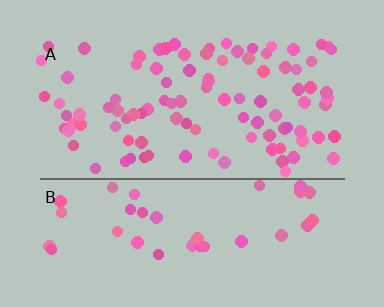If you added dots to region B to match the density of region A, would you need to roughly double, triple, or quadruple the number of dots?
Approximately double.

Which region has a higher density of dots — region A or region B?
A (the top).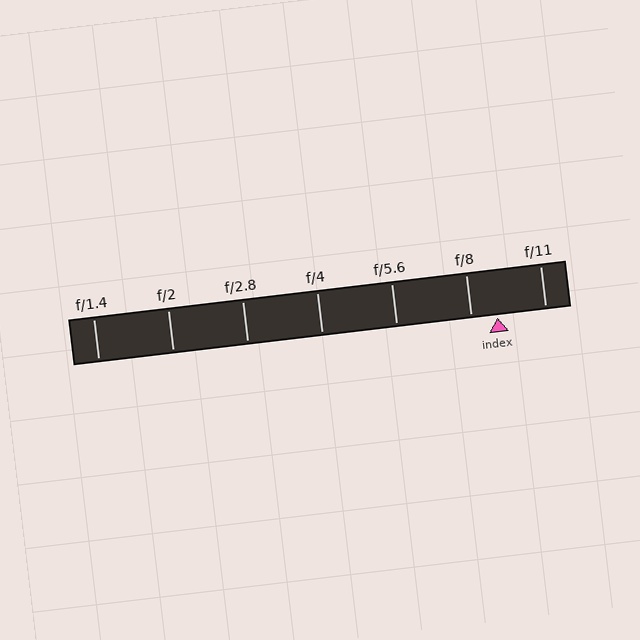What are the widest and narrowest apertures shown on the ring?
The widest aperture shown is f/1.4 and the narrowest is f/11.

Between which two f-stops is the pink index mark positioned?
The index mark is between f/8 and f/11.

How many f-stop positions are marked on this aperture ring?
There are 7 f-stop positions marked.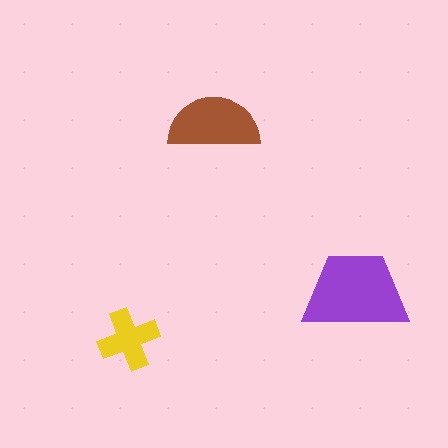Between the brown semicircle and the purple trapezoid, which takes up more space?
The purple trapezoid.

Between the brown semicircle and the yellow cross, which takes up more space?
The brown semicircle.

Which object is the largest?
The purple trapezoid.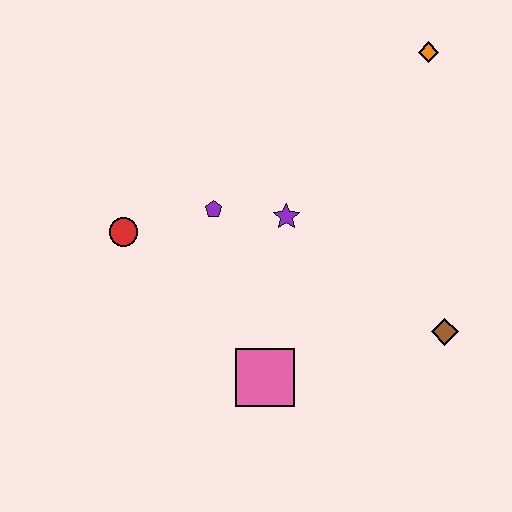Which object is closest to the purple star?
The purple pentagon is closest to the purple star.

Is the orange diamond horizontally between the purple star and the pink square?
No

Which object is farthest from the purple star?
The orange diamond is farthest from the purple star.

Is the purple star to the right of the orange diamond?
No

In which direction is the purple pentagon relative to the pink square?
The purple pentagon is above the pink square.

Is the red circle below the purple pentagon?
Yes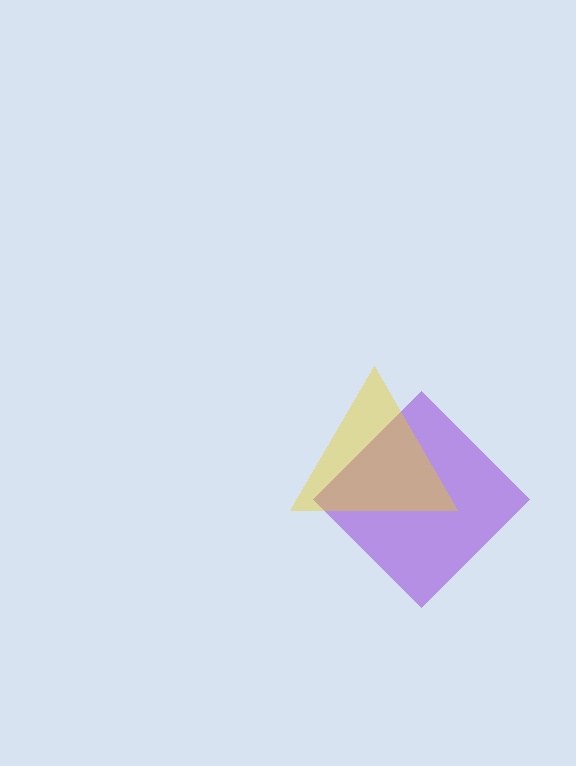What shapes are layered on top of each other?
The layered shapes are: a purple diamond, a yellow triangle.